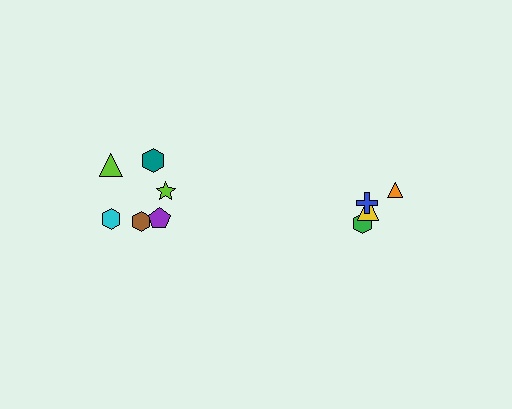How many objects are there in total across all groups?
There are 10 objects.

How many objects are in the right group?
There are 4 objects.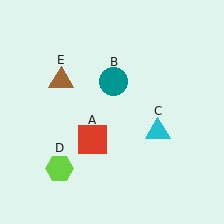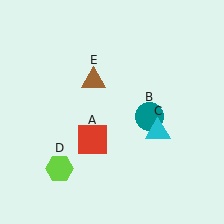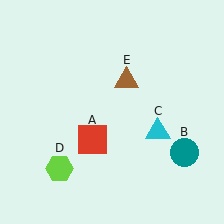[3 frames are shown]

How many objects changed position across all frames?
2 objects changed position: teal circle (object B), brown triangle (object E).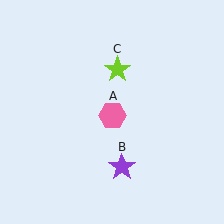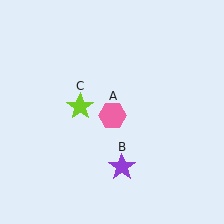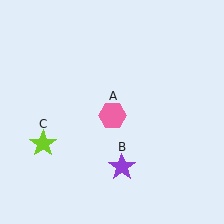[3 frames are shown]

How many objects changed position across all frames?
1 object changed position: lime star (object C).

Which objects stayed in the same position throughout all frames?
Pink hexagon (object A) and purple star (object B) remained stationary.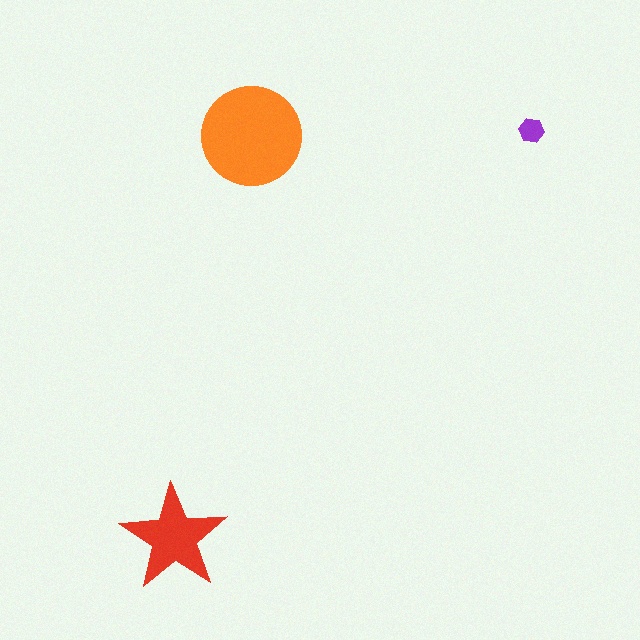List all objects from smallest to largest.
The purple hexagon, the red star, the orange circle.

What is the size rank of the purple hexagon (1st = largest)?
3rd.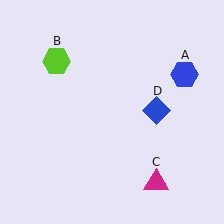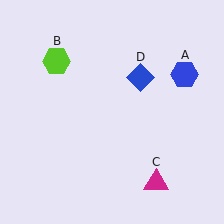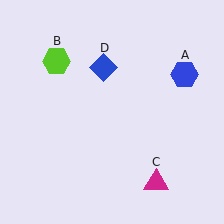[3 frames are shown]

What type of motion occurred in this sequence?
The blue diamond (object D) rotated counterclockwise around the center of the scene.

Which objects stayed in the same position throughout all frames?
Blue hexagon (object A) and lime hexagon (object B) and magenta triangle (object C) remained stationary.